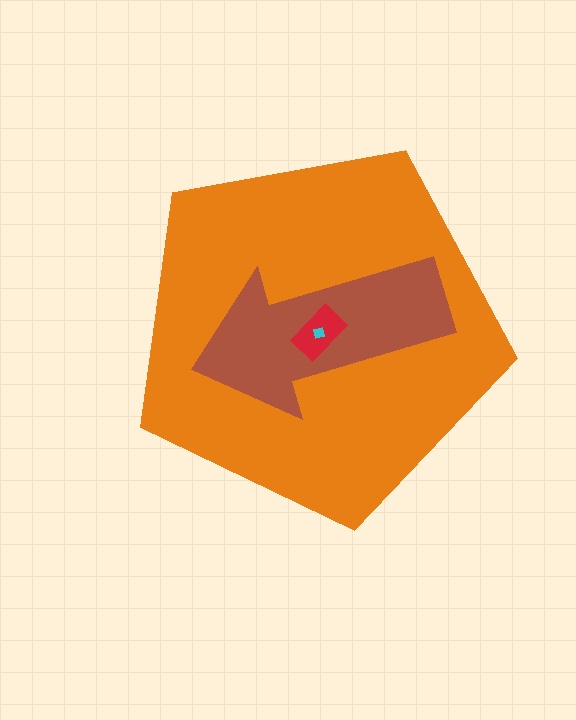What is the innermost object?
The cyan square.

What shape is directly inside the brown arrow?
The red rectangle.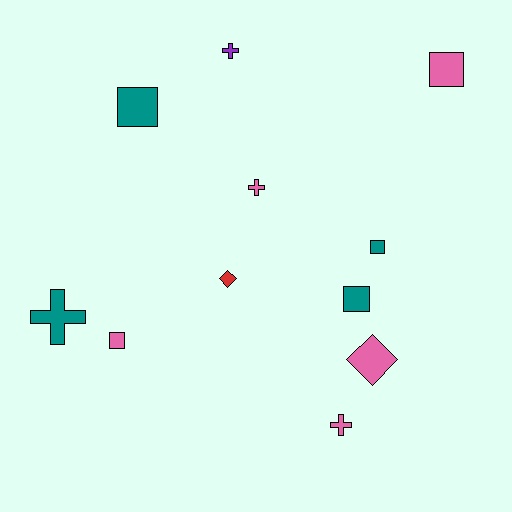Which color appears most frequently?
Pink, with 5 objects.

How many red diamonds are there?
There is 1 red diamond.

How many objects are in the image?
There are 11 objects.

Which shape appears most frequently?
Square, with 5 objects.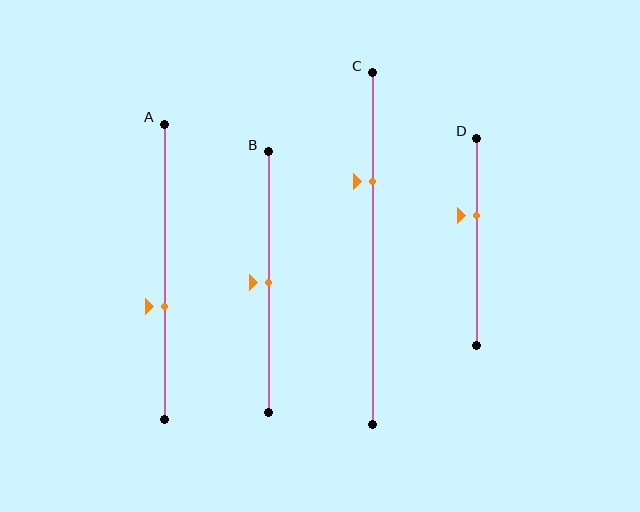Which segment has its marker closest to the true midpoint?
Segment B has its marker closest to the true midpoint.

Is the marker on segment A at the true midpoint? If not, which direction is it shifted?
No, the marker on segment A is shifted downward by about 12% of the segment length.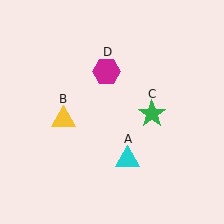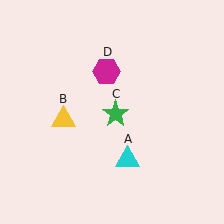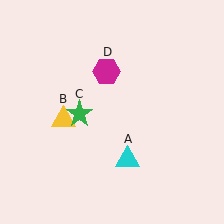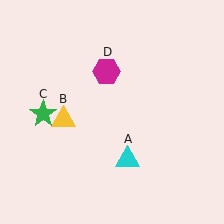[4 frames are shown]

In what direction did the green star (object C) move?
The green star (object C) moved left.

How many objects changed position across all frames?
1 object changed position: green star (object C).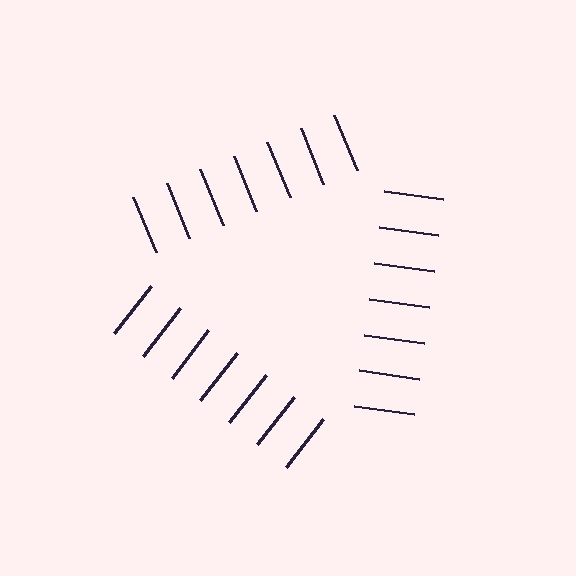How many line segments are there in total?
21 — 7 along each of the 3 edges.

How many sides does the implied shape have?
3 sides — the line-ends trace a triangle.